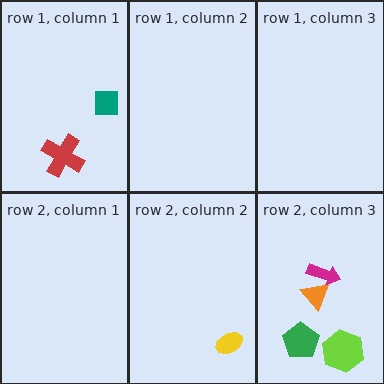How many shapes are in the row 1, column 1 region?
2.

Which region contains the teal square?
The row 1, column 1 region.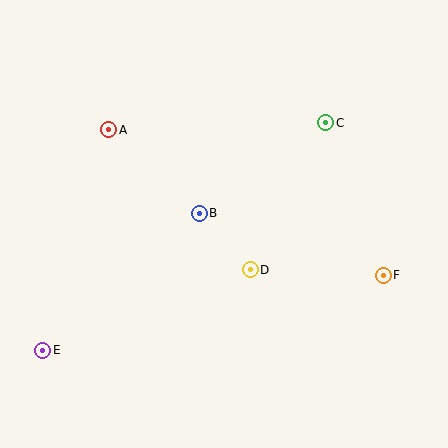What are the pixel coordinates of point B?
Point B is at (199, 213).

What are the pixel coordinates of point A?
Point A is at (109, 130).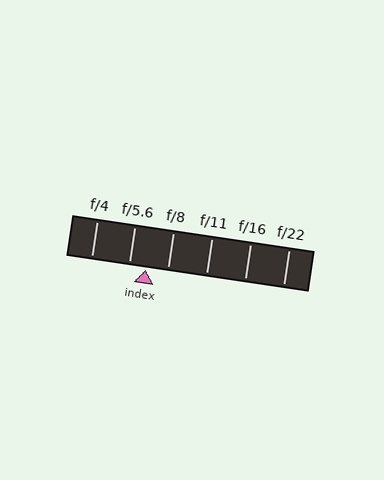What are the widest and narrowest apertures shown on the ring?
The widest aperture shown is f/4 and the narrowest is f/22.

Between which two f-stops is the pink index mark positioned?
The index mark is between f/5.6 and f/8.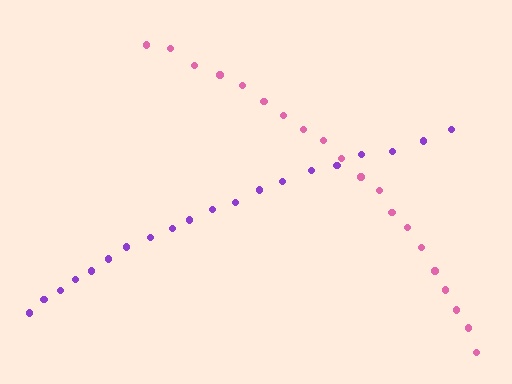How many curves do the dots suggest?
There are 2 distinct paths.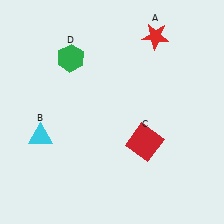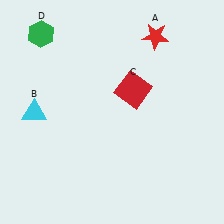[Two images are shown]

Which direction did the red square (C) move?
The red square (C) moved up.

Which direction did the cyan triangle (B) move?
The cyan triangle (B) moved up.